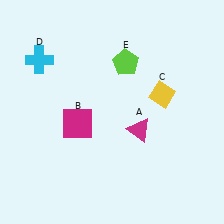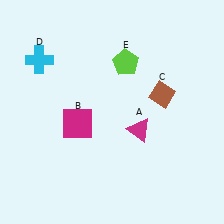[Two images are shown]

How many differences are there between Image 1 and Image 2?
There is 1 difference between the two images.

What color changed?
The diamond (C) changed from yellow in Image 1 to brown in Image 2.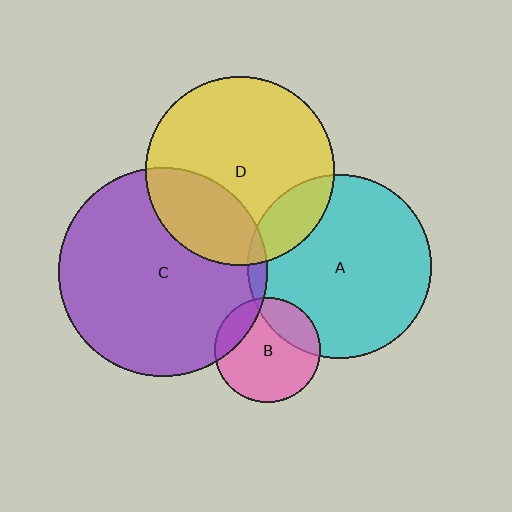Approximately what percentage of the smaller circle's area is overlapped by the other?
Approximately 15%.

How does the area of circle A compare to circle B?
Approximately 3.0 times.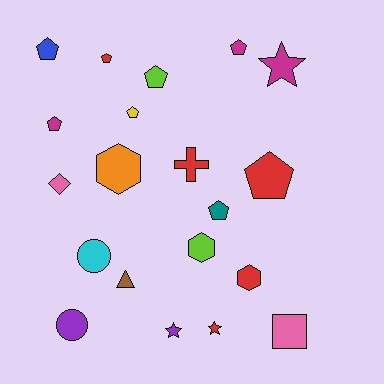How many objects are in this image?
There are 20 objects.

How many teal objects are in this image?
There is 1 teal object.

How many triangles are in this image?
There is 1 triangle.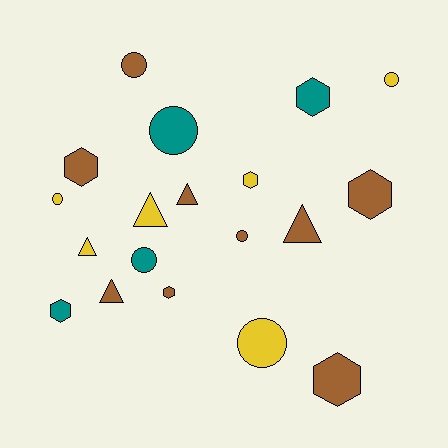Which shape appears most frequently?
Circle, with 7 objects.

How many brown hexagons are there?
There are 4 brown hexagons.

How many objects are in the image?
There are 19 objects.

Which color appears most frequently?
Brown, with 9 objects.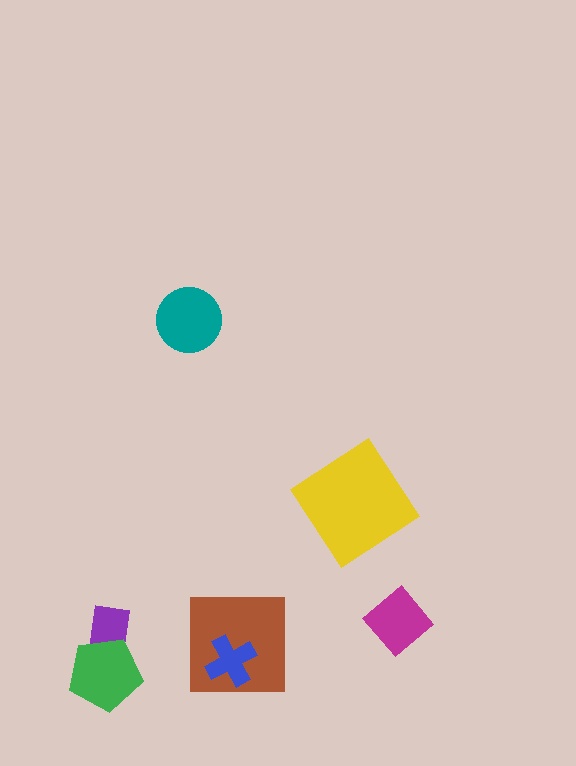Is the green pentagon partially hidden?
No, no other shape covers it.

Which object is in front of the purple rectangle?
The green pentagon is in front of the purple rectangle.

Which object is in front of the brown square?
The blue cross is in front of the brown square.